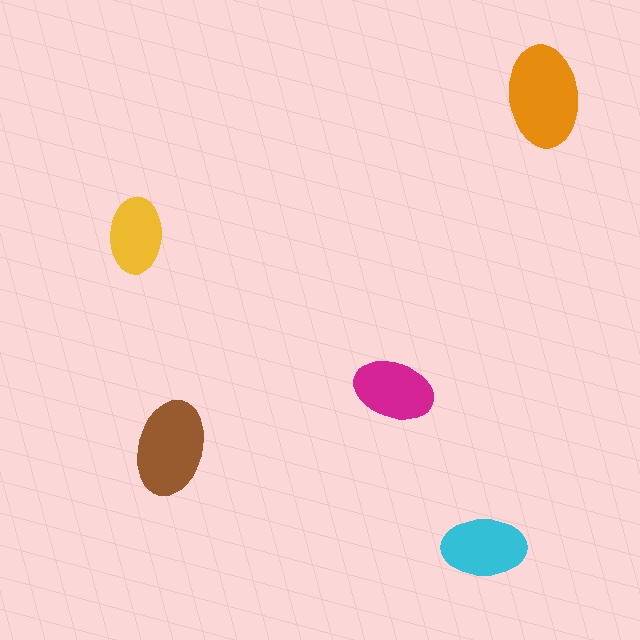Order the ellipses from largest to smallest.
the orange one, the brown one, the cyan one, the magenta one, the yellow one.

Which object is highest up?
The orange ellipse is topmost.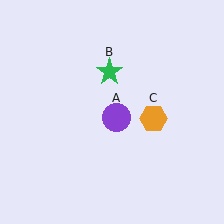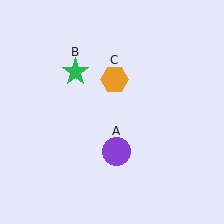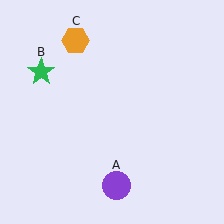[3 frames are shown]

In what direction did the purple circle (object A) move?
The purple circle (object A) moved down.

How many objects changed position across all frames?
3 objects changed position: purple circle (object A), green star (object B), orange hexagon (object C).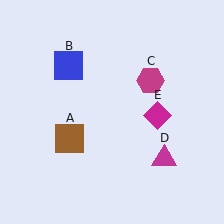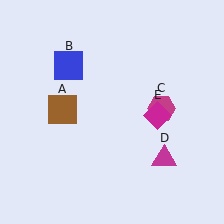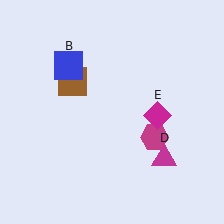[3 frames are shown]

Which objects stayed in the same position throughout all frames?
Blue square (object B) and magenta triangle (object D) and magenta diamond (object E) remained stationary.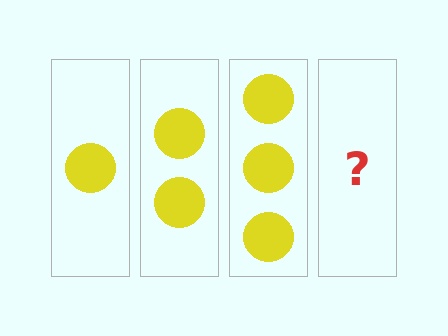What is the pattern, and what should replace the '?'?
The pattern is that each step adds one more circle. The '?' should be 4 circles.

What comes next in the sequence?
The next element should be 4 circles.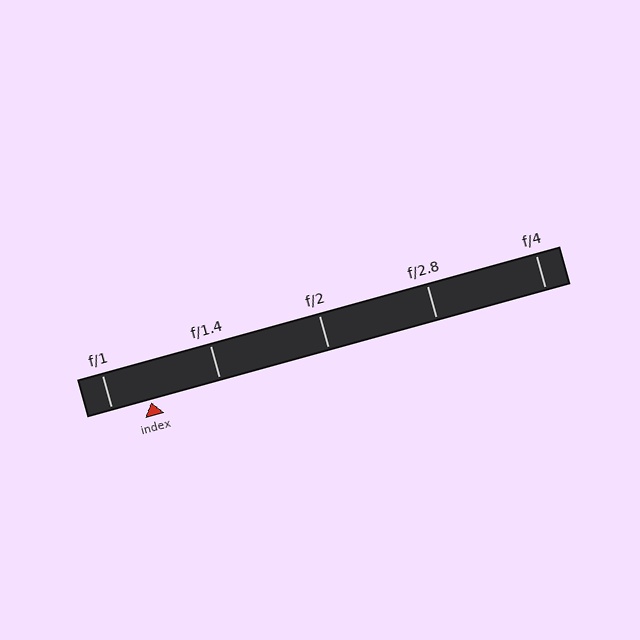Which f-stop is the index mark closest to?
The index mark is closest to f/1.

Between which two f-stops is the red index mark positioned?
The index mark is between f/1 and f/1.4.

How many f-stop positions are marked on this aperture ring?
There are 5 f-stop positions marked.